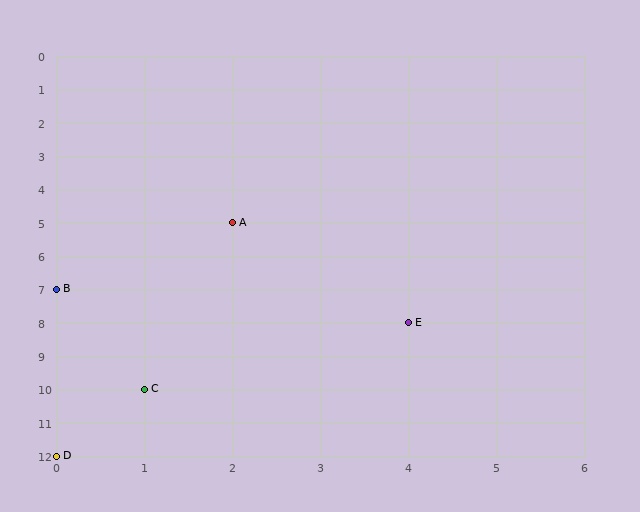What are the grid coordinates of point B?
Point B is at grid coordinates (0, 7).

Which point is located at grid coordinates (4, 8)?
Point E is at (4, 8).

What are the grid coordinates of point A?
Point A is at grid coordinates (2, 5).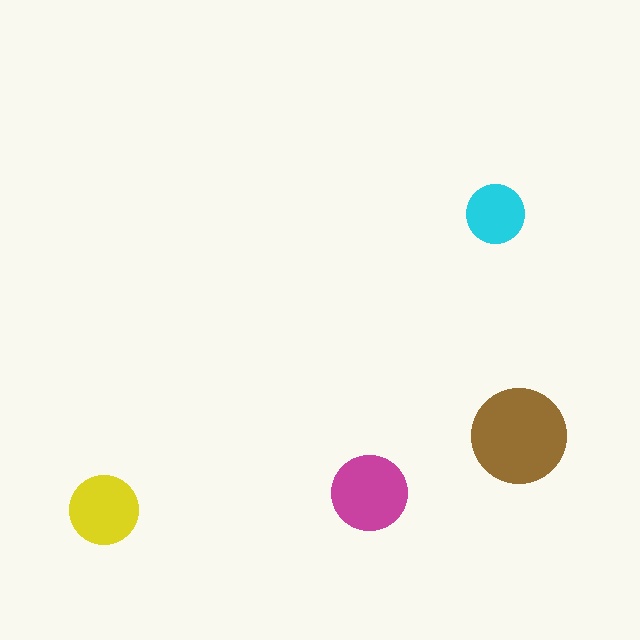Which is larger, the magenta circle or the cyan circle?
The magenta one.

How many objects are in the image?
There are 4 objects in the image.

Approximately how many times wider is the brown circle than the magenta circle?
About 1.5 times wider.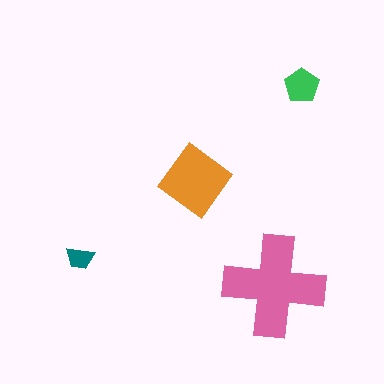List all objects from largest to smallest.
The pink cross, the orange diamond, the green pentagon, the teal trapezoid.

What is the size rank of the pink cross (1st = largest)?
1st.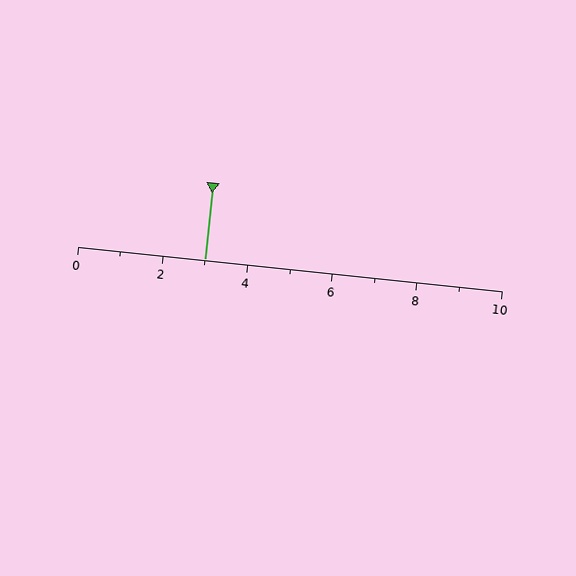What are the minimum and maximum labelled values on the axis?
The axis runs from 0 to 10.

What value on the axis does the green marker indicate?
The marker indicates approximately 3.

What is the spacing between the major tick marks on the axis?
The major ticks are spaced 2 apart.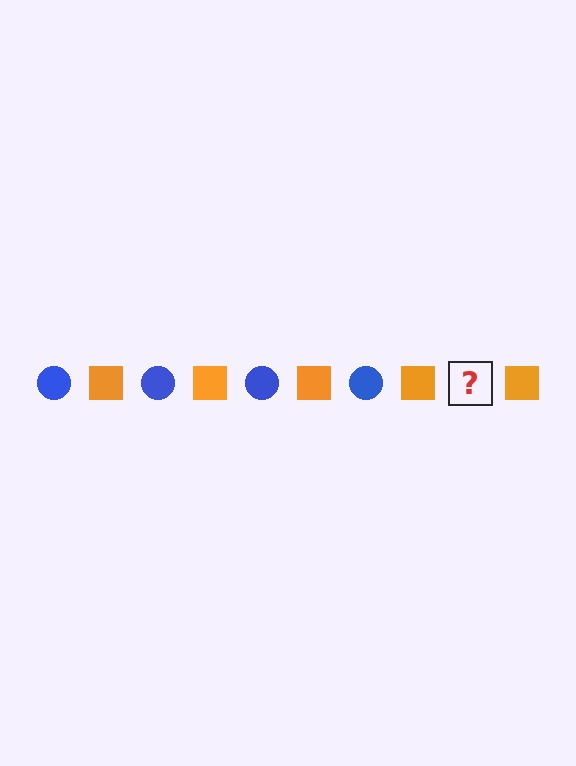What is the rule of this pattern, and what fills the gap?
The rule is that the pattern alternates between blue circle and orange square. The gap should be filled with a blue circle.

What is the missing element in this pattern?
The missing element is a blue circle.